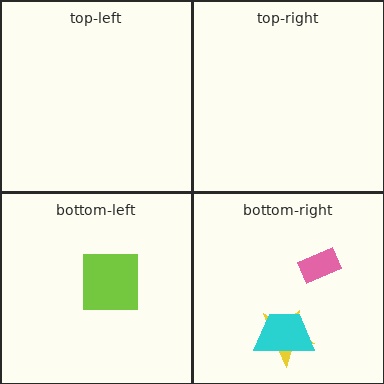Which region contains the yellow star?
The bottom-right region.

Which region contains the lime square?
The bottom-left region.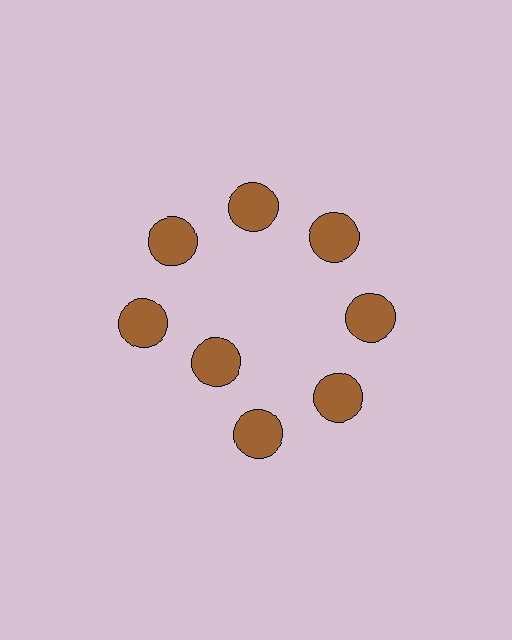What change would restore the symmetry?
The symmetry would be restored by moving it outward, back onto the ring so that all 8 circles sit at equal angles and equal distance from the center.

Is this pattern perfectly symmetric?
No. The 8 brown circles are arranged in a ring, but one element near the 8 o'clock position is pulled inward toward the center, breaking the 8-fold rotational symmetry.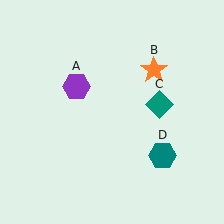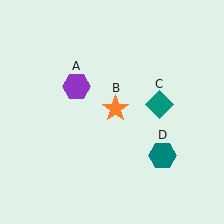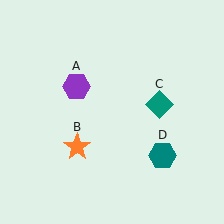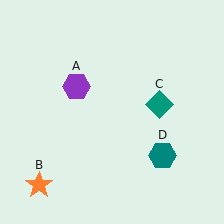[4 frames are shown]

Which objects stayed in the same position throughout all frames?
Purple hexagon (object A) and teal diamond (object C) and teal hexagon (object D) remained stationary.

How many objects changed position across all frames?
1 object changed position: orange star (object B).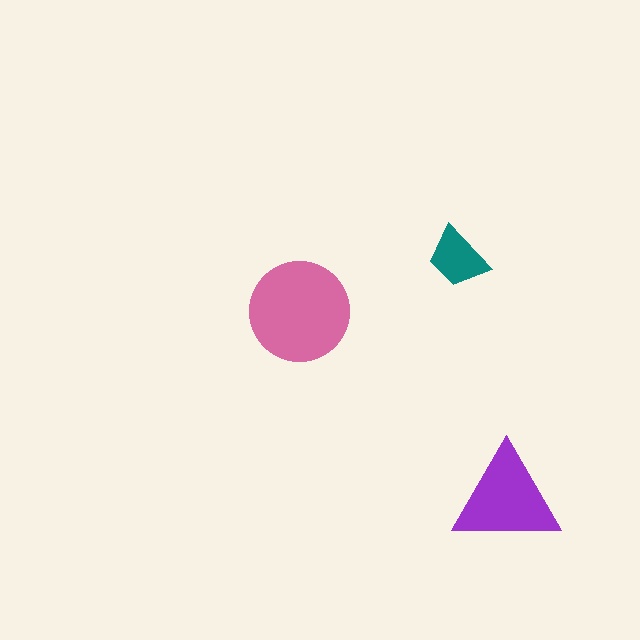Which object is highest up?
The teal trapezoid is topmost.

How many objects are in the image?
There are 3 objects in the image.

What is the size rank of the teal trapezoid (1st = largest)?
3rd.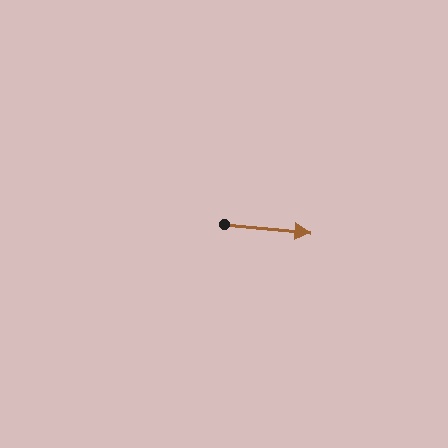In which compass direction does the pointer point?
East.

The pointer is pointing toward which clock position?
Roughly 3 o'clock.